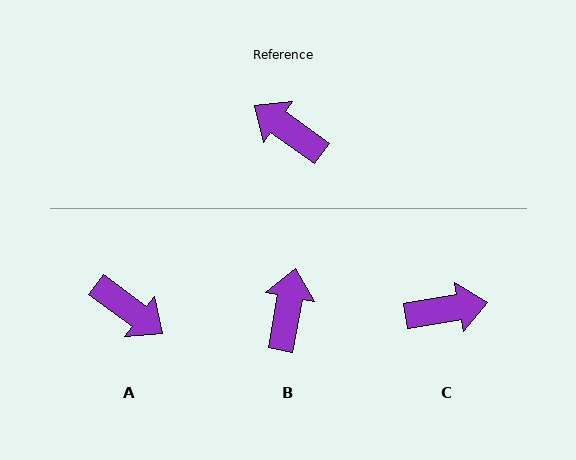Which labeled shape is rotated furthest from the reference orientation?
A, about 179 degrees away.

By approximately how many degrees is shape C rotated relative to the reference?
Approximately 135 degrees clockwise.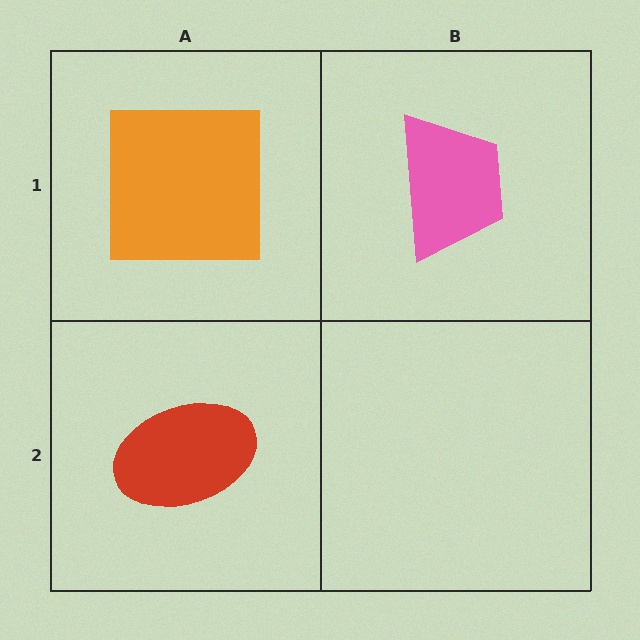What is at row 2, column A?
A red ellipse.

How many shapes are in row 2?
1 shape.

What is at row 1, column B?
A pink trapezoid.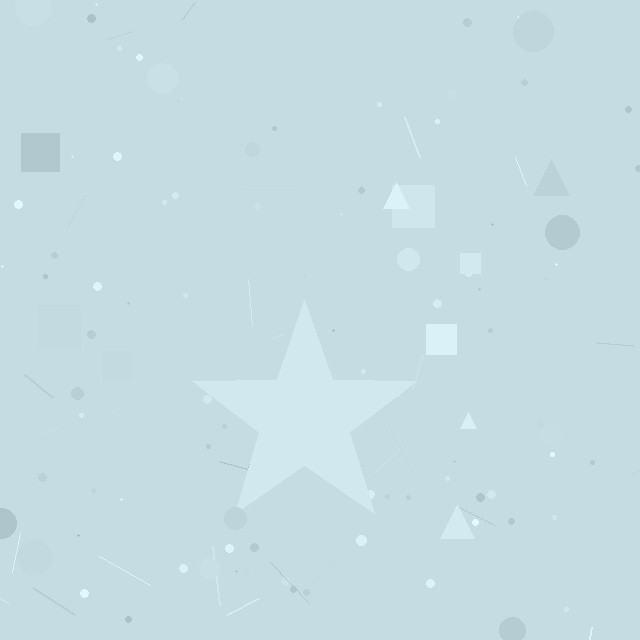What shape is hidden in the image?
A star is hidden in the image.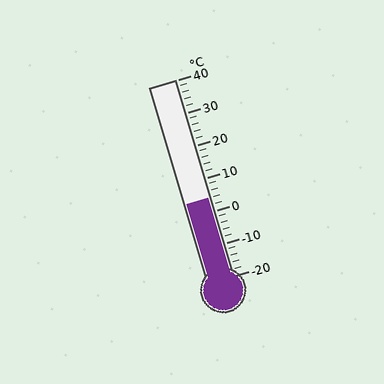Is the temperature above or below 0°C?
The temperature is above 0°C.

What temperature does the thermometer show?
The thermometer shows approximately 4°C.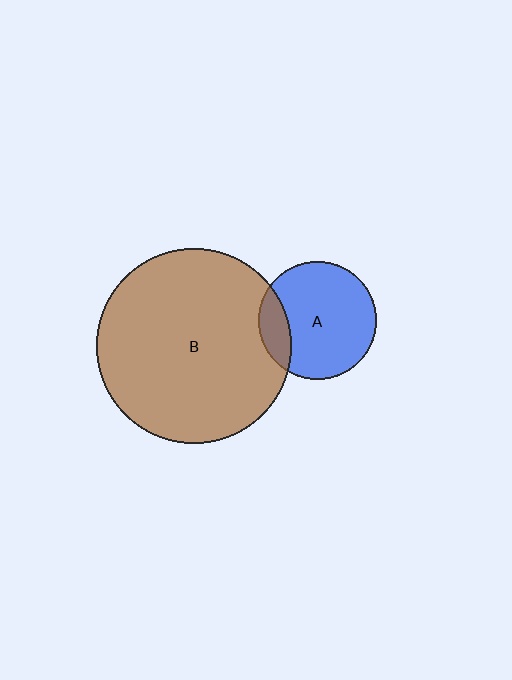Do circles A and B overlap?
Yes.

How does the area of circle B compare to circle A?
Approximately 2.7 times.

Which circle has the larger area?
Circle B (brown).